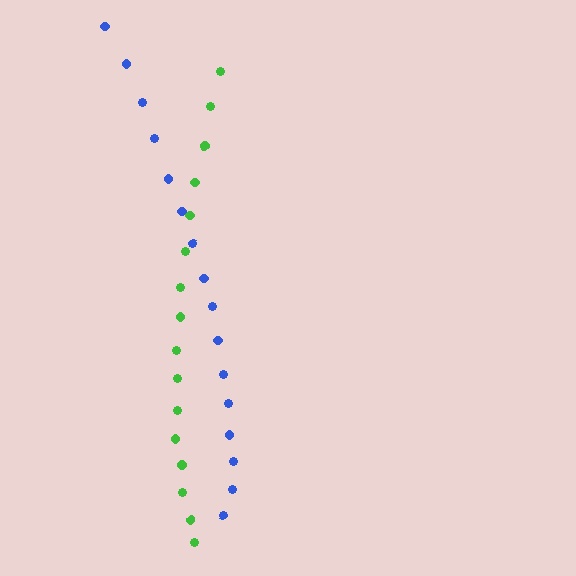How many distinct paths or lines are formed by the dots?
There are 2 distinct paths.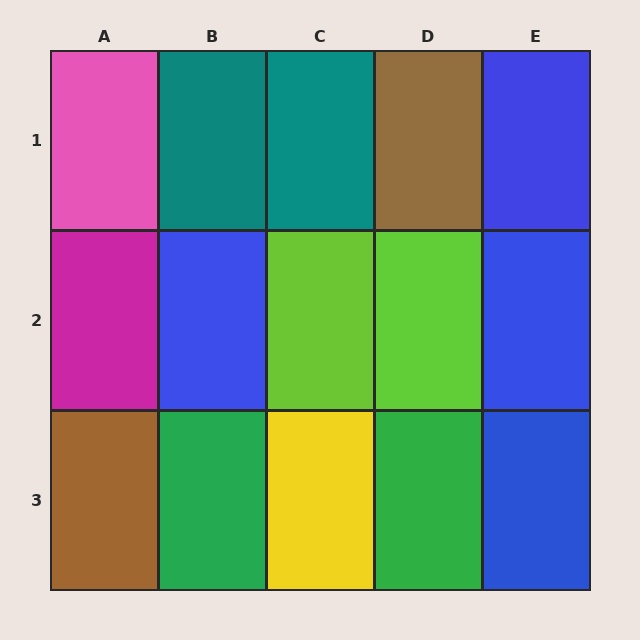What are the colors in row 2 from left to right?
Magenta, blue, lime, lime, blue.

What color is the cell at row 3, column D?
Green.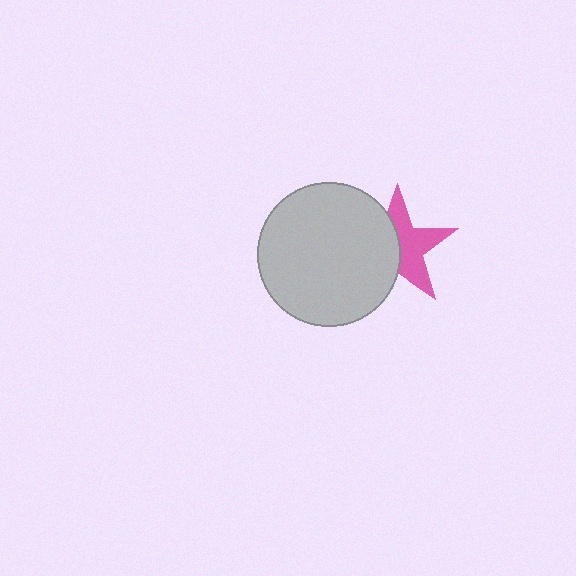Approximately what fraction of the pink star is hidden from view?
Roughly 47% of the pink star is hidden behind the light gray circle.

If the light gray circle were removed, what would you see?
You would see the complete pink star.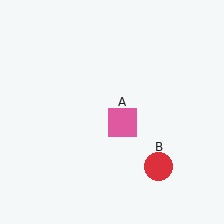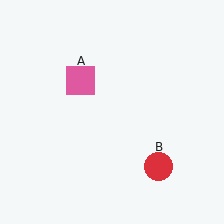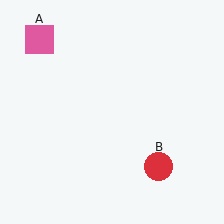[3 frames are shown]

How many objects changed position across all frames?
1 object changed position: pink square (object A).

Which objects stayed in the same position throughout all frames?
Red circle (object B) remained stationary.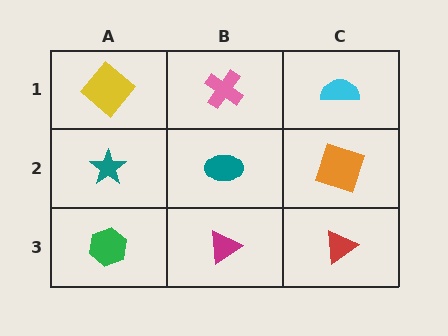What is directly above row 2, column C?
A cyan semicircle.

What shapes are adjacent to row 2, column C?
A cyan semicircle (row 1, column C), a red triangle (row 3, column C), a teal ellipse (row 2, column B).